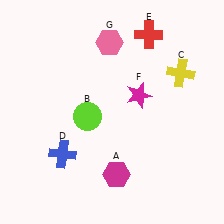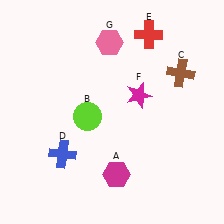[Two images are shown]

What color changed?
The cross (C) changed from yellow in Image 1 to brown in Image 2.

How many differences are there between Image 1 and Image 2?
There is 1 difference between the two images.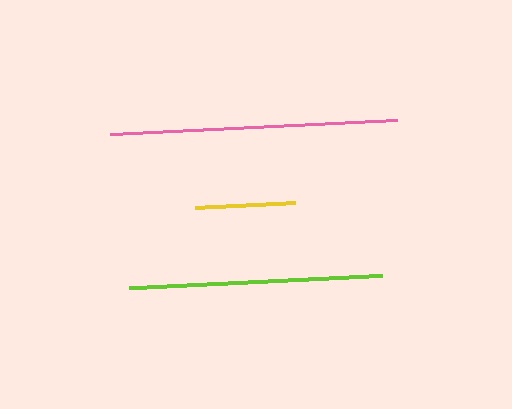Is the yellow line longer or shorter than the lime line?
The lime line is longer than the yellow line.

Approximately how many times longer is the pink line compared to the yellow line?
The pink line is approximately 2.9 times the length of the yellow line.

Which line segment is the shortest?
The yellow line is the shortest at approximately 100 pixels.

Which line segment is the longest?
The pink line is the longest at approximately 287 pixels.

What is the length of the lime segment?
The lime segment is approximately 253 pixels long.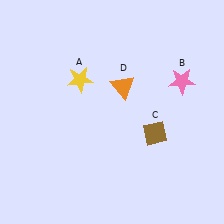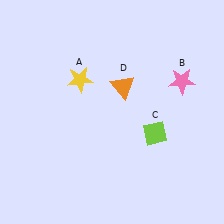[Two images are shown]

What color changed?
The diamond (C) changed from brown in Image 1 to lime in Image 2.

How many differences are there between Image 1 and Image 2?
There is 1 difference between the two images.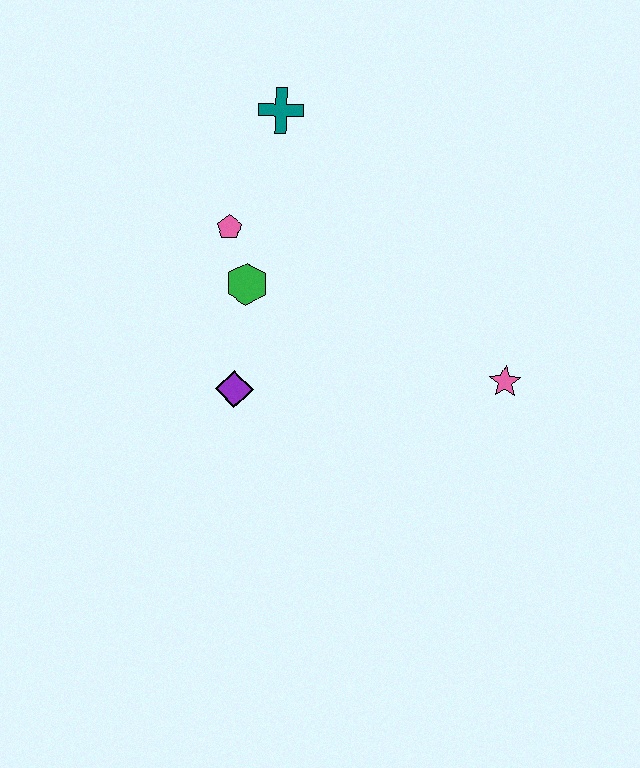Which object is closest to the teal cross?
The pink pentagon is closest to the teal cross.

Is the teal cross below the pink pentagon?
No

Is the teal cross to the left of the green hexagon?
No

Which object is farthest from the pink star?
The teal cross is farthest from the pink star.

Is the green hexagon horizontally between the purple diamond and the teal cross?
Yes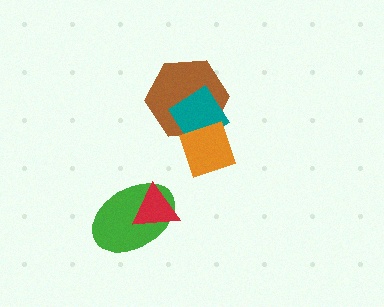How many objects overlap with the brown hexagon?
2 objects overlap with the brown hexagon.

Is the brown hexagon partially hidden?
Yes, it is partially covered by another shape.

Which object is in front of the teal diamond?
The orange diamond is in front of the teal diamond.